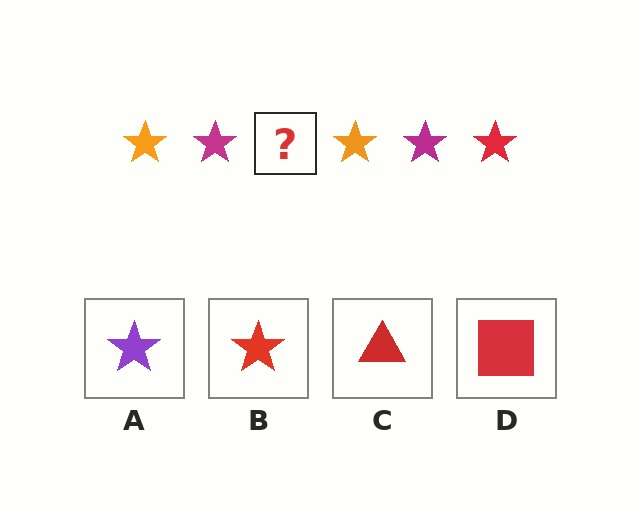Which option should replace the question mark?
Option B.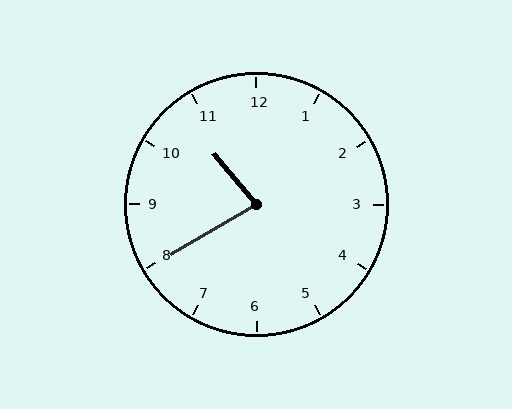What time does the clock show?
10:40.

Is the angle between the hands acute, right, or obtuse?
It is acute.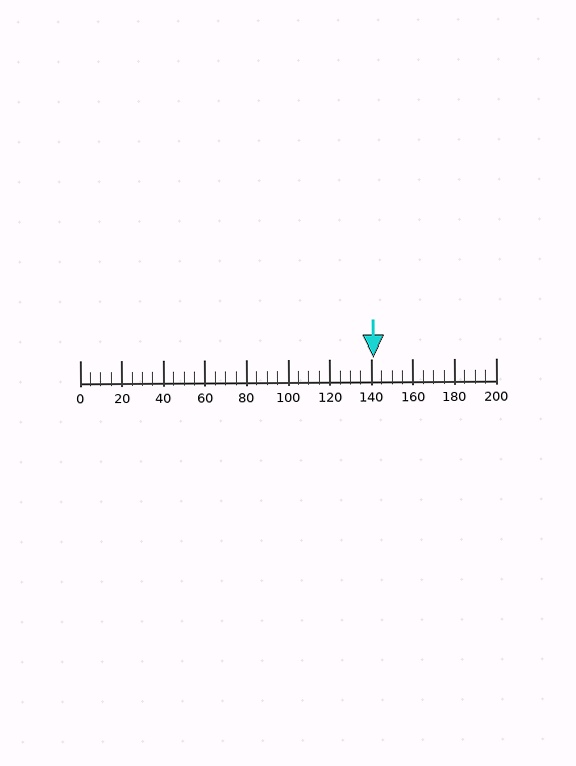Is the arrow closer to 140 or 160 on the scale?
The arrow is closer to 140.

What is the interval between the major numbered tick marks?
The major tick marks are spaced 20 units apart.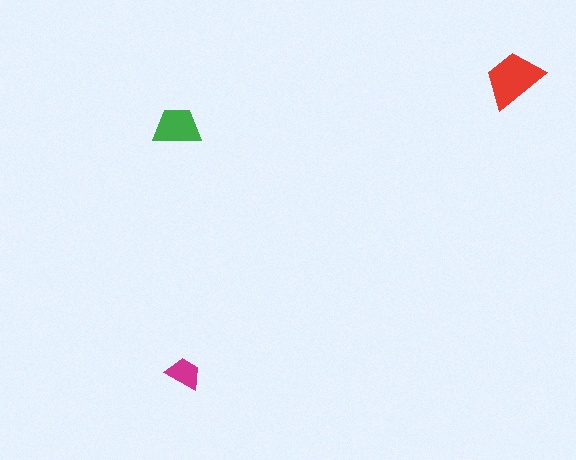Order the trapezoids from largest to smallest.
the red one, the green one, the magenta one.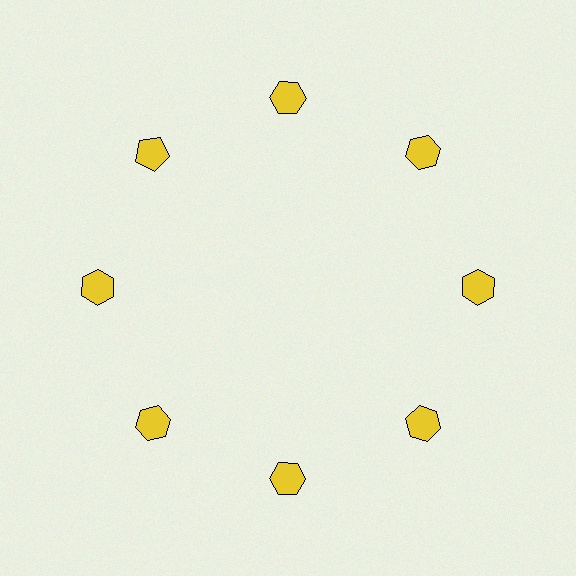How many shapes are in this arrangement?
There are 8 shapes arranged in a ring pattern.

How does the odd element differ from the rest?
It has a different shape: pentagon instead of hexagon.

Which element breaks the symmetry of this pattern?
The yellow pentagon at roughly the 10 o'clock position breaks the symmetry. All other shapes are yellow hexagons.